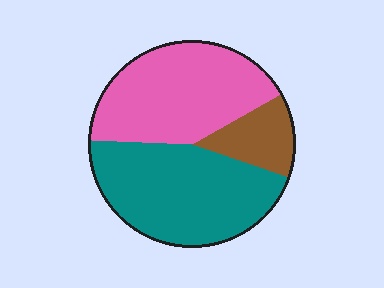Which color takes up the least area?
Brown, at roughly 15%.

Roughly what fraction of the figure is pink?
Pink takes up about two fifths (2/5) of the figure.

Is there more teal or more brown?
Teal.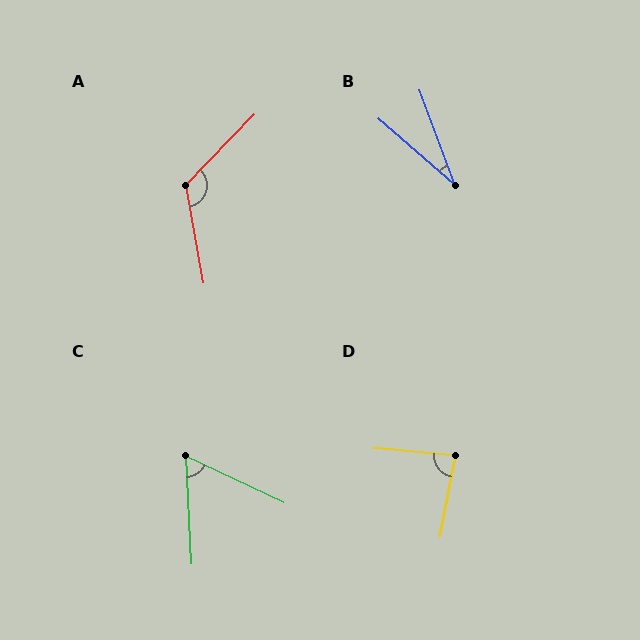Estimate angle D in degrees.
Approximately 84 degrees.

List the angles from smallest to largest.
B (29°), C (62°), D (84°), A (125°).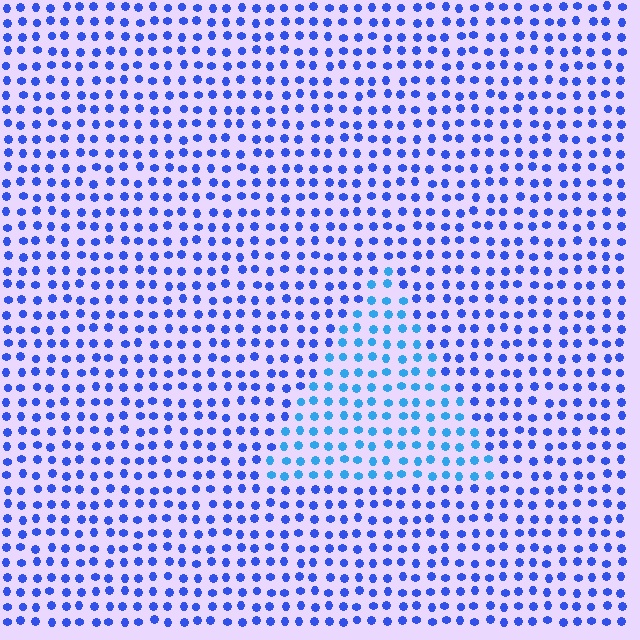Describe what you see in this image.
The image is filled with small blue elements in a uniform arrangement. A triangle-shaped region is visible where the elements are tinted to a slightly different hue, forming a subtle color boundary.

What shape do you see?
I see a triangle.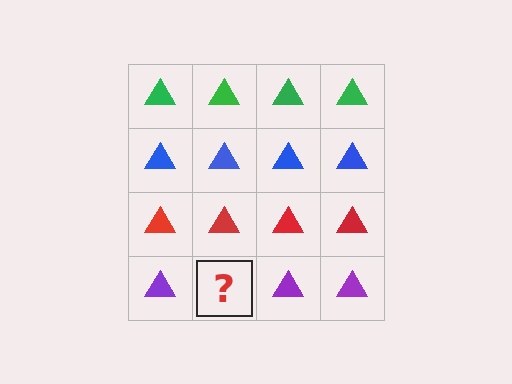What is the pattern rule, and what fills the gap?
The rule is that each row has a consistent color. The gap should be filled with a purple triangle.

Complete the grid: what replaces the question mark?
The question mark should be replaced with a purple triangle.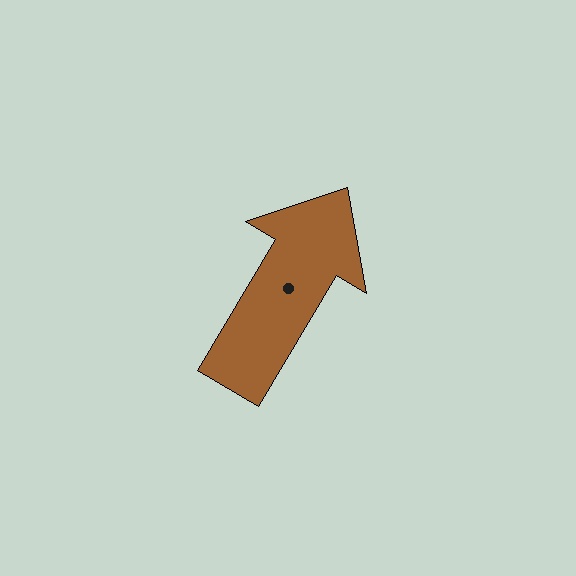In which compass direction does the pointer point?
Northeast.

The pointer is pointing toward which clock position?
Roughly 1 o'clock.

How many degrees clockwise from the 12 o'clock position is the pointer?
Approximately 31 degrees.